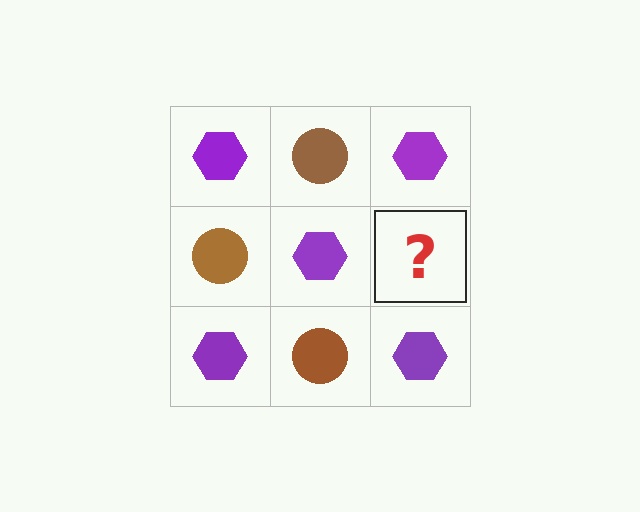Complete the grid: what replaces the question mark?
The question mark should be replaced with a brown circle.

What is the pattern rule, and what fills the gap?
The rule is that it alternates purple hexagon and brown circle in a checkerboard pattern. The gap should be filled with a brown circle.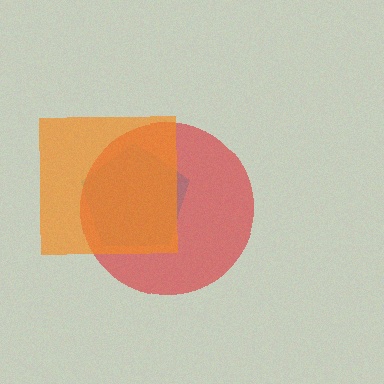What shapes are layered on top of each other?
The layered shapes are: a cyan pentagon, a red circle, an orange square.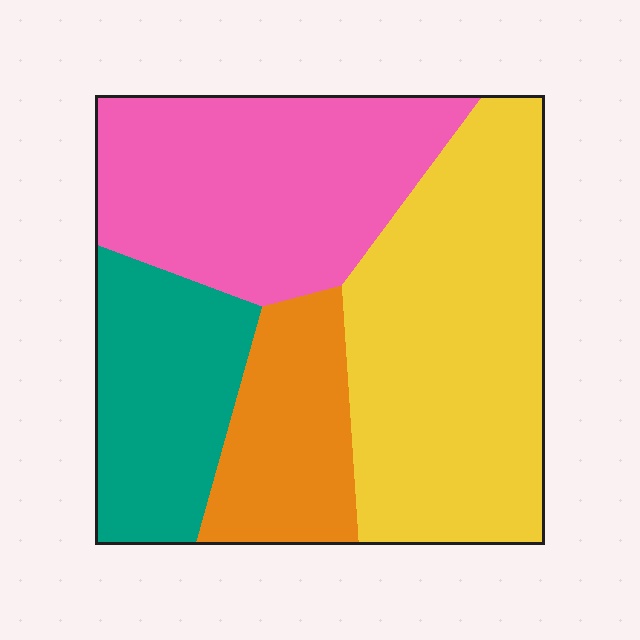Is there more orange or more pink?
Pink.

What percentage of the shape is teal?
Teal covers 18% of the shape.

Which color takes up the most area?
Yellow, at roughly 35%.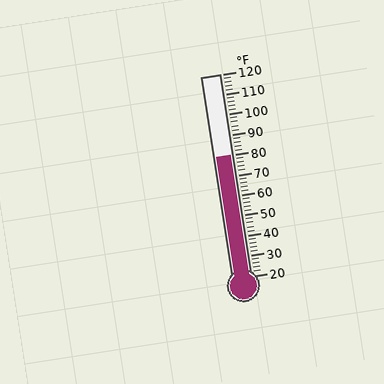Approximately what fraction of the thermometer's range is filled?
The thermometer is filled to approximately 60% of its range.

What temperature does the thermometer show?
The thermometer shows approximately 80°F.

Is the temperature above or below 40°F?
The temperature is above 40°F.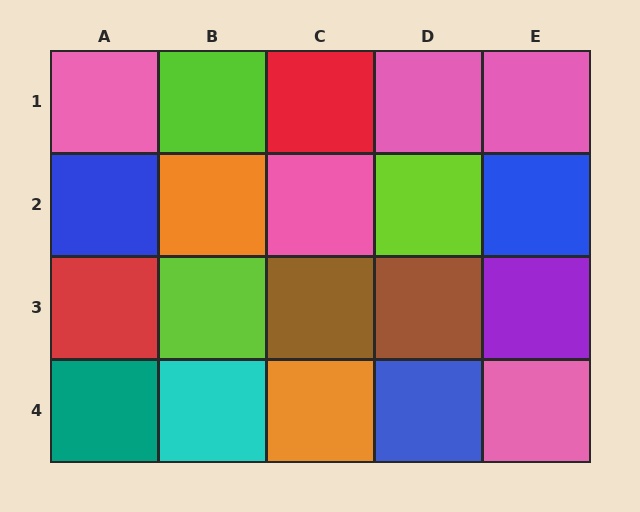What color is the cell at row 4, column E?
Pink.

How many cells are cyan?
1 cell is cyan.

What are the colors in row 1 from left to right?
Pink, lime, red, pink, pink.